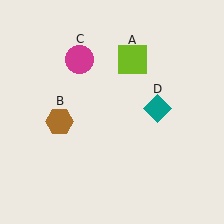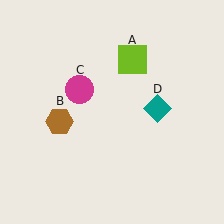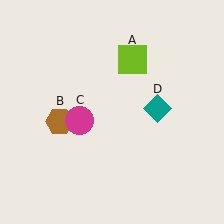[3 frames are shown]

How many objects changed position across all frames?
1 object changed position: magenta circle (object C).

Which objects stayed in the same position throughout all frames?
Lime square (object A) and brown hexagon (object B) and teal diamond (object D) remained stationary.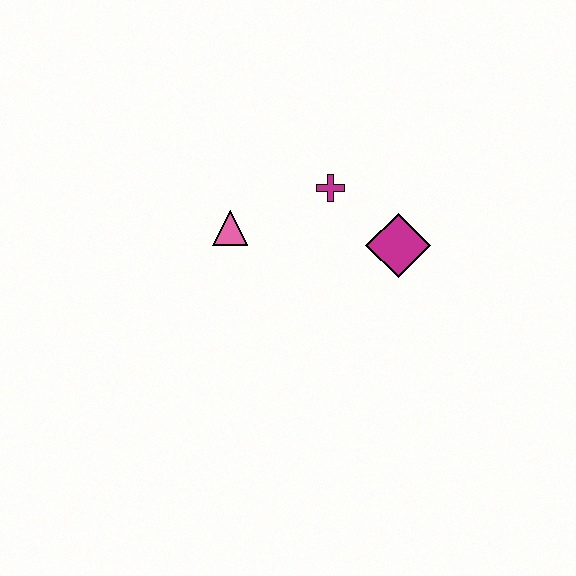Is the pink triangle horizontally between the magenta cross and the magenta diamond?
No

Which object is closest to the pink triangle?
The magenta cross is closest to the pink triangle.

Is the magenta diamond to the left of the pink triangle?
No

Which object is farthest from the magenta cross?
The pink triangle is farthest from the magenta cross.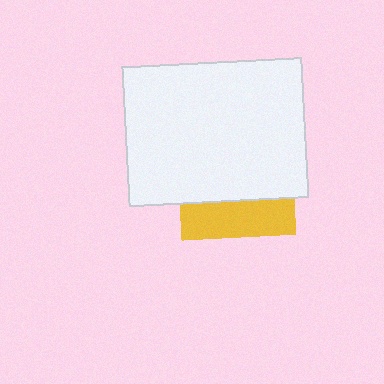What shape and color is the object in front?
The object in front is a white rectangle.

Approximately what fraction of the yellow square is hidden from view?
Roughly 68% of the yellow square is hidden behind the white rectangle.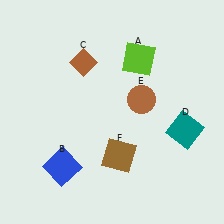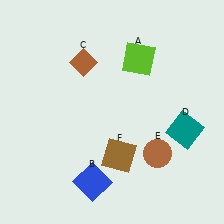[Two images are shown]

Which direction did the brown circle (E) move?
The brown circle (E) moved down.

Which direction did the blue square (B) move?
The blue square (B) moved right.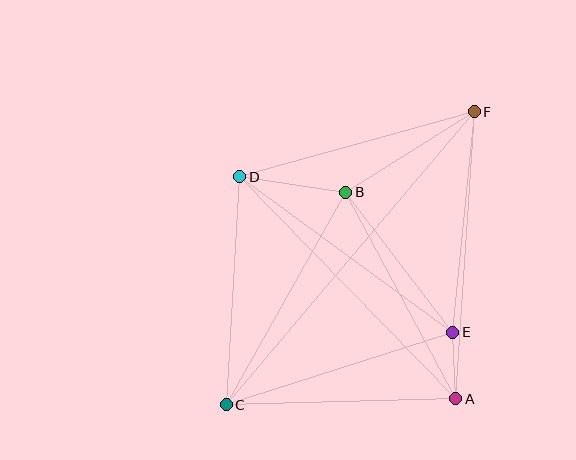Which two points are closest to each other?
Points A and E are closest to each other.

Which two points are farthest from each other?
Points C and F are farthest from each other.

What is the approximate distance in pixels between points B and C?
The distance between B and C is approximately 244 pixels.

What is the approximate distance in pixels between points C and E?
The distance between C and E is approximately 238 pixels.